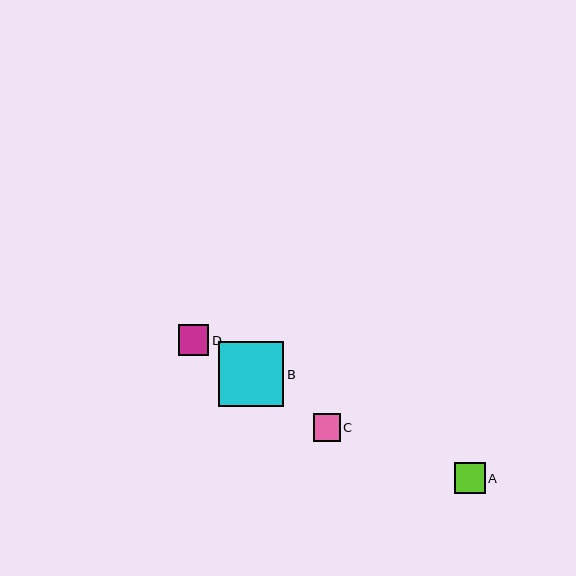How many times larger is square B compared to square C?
Square B is approximately 2.4 times the size of square C.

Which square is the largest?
Square B is the largest with a size of approximately 65 pixels.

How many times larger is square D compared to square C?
Square D is approximately 1.1 times the size of square C.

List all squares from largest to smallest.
From largest to smallest: B, A, D, C.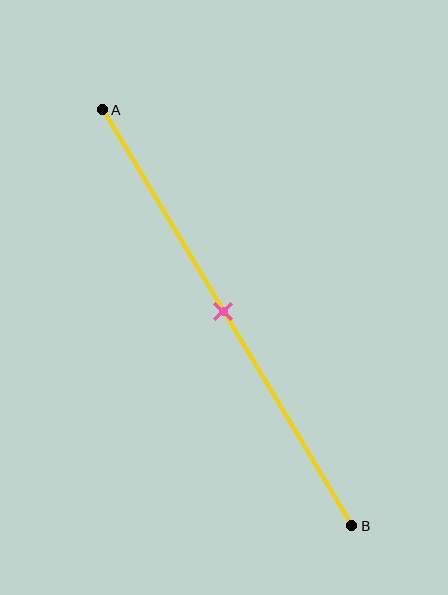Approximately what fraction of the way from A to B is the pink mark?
The pink mark is approximately 50% of the way from A to B.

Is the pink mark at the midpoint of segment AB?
Yes, the mark is approximately at the midpoint.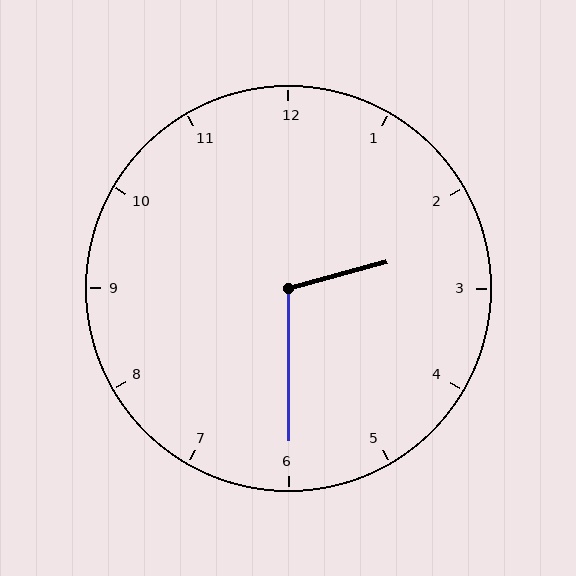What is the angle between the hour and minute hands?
Approximately 105 degrees.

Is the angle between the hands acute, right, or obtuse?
It is obtuse.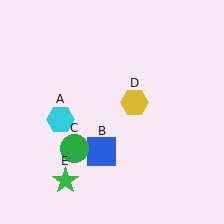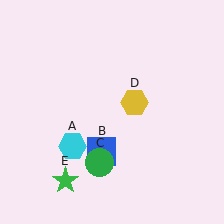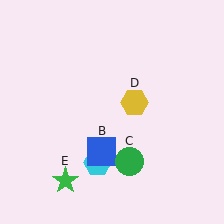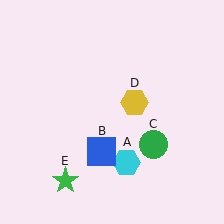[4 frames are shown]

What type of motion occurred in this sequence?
The cyan hexagon (object A), green circle (object C) rotated counterclockwise around the center of the scene.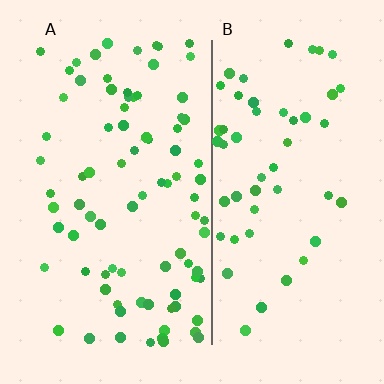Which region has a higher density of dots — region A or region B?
A (the left).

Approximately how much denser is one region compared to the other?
Approximately 1.6× — region A over region B.